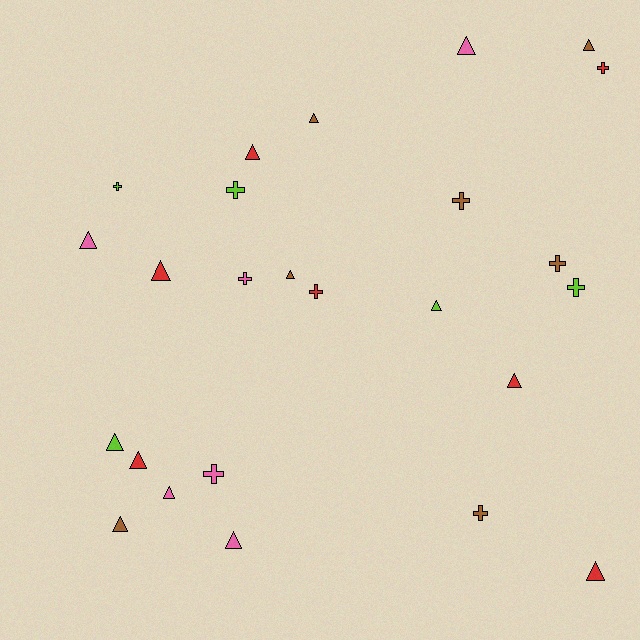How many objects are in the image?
There are 25 objects.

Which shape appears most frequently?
Triangle, with 15 objects.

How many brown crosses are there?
There are 3 brown crosses.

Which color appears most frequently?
Brown, with 7 objects.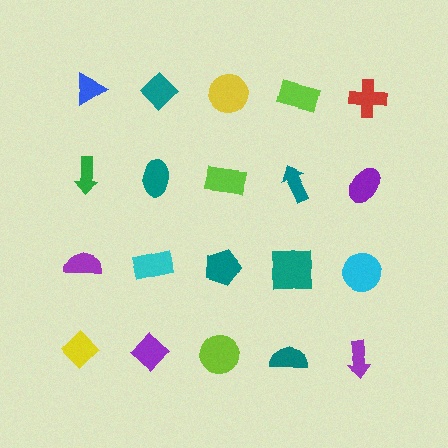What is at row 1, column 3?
A yellow circle.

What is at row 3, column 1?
A purple semicircle.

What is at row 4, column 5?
A purple arrow.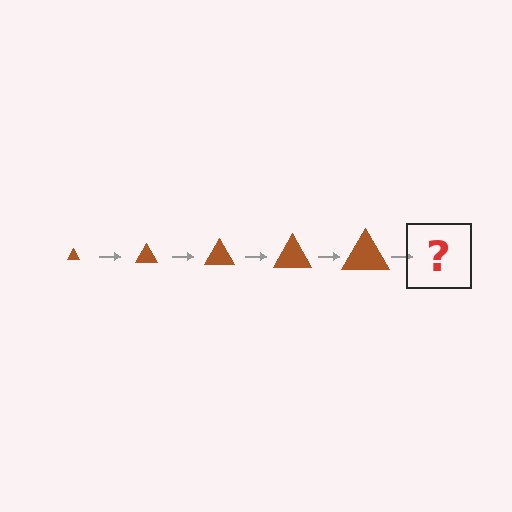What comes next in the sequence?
The next element should be a brown triangle, larger than the previous one.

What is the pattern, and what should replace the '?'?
The pattern is that the triangle gets progressively larger each step. The '?' should be a brown triangle, larger than the previous one.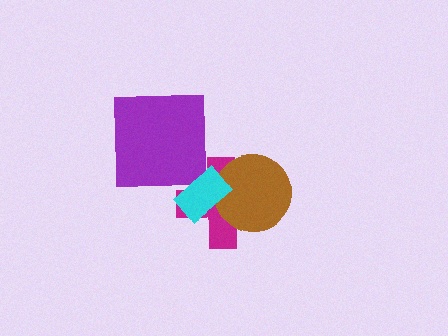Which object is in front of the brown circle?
The cyan rectangle is in front of the brown circle.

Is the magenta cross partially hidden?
Yes, it is partially covered by another shape.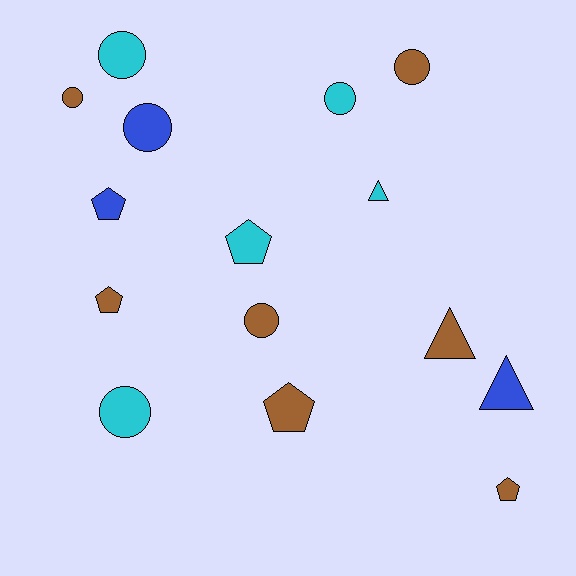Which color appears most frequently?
Brown, with 7 objects.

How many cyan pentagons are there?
There is 1 cyan pentagon.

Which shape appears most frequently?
Circle, with 7 objects.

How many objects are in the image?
There are 15 objects.